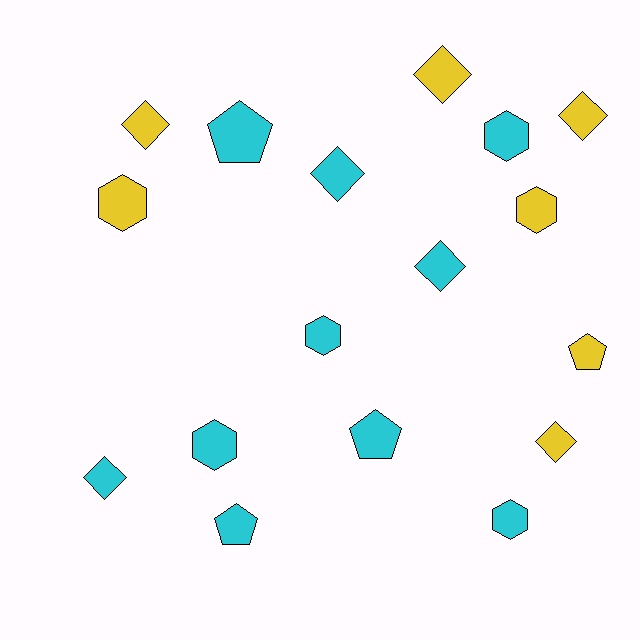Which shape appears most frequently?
Diamond, with 7 objects.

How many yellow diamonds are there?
There are 4 yellow diamonds.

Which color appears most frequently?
Cyan, with 10 objects.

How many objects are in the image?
There are 17 objects.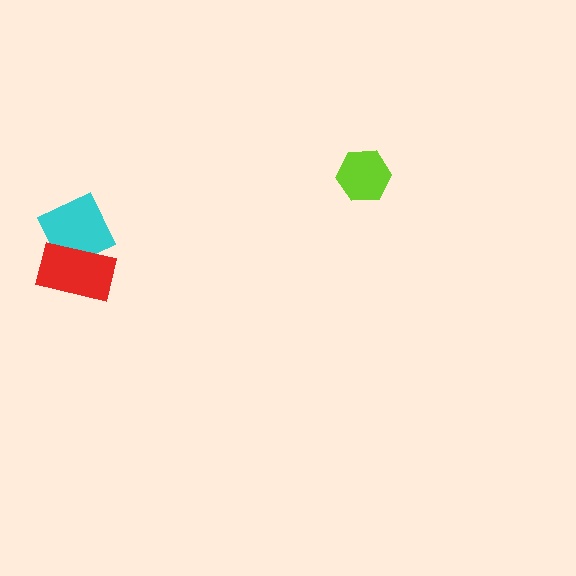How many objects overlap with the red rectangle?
1 object overlaps with the red rectangle.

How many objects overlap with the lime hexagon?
0 objects overlap with the lime hexagon.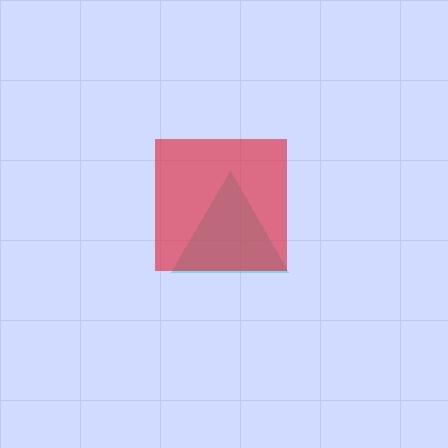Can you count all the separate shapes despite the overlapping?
Yes, there are 2 separate shapes.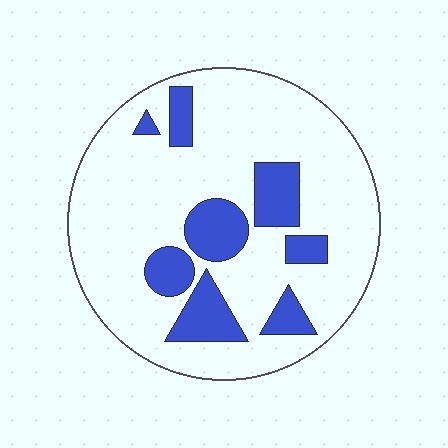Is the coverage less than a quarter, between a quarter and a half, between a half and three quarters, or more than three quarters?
Less than a quarter.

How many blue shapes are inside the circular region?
8.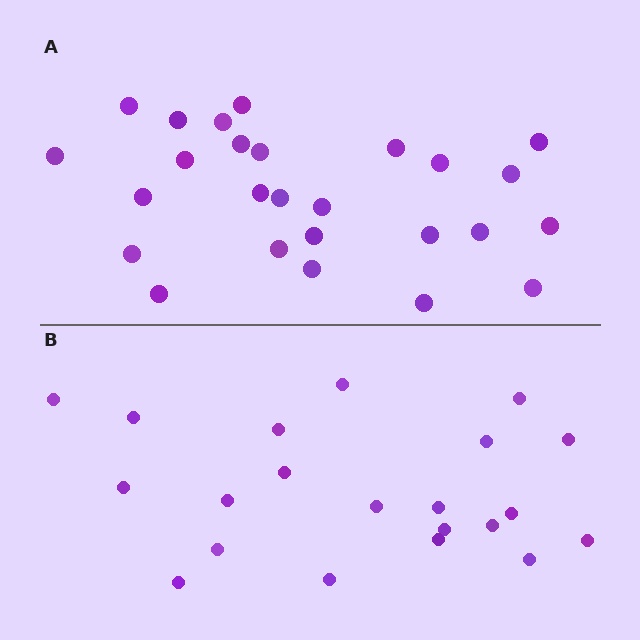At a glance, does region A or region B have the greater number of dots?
Region A (the top region) has more dots.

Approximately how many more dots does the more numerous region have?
Region A has about 5 more dots than region B.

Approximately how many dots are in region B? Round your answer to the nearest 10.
About 20 dots. (The exact count is 21, which rounds to 20.)